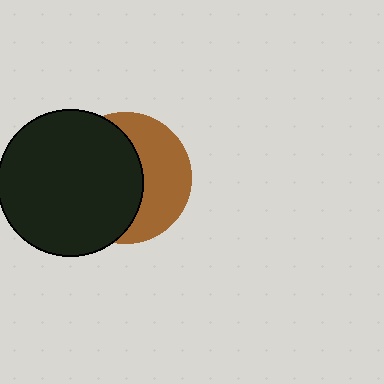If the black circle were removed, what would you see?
You would see the complete brown circle.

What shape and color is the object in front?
The object in front is a black circle.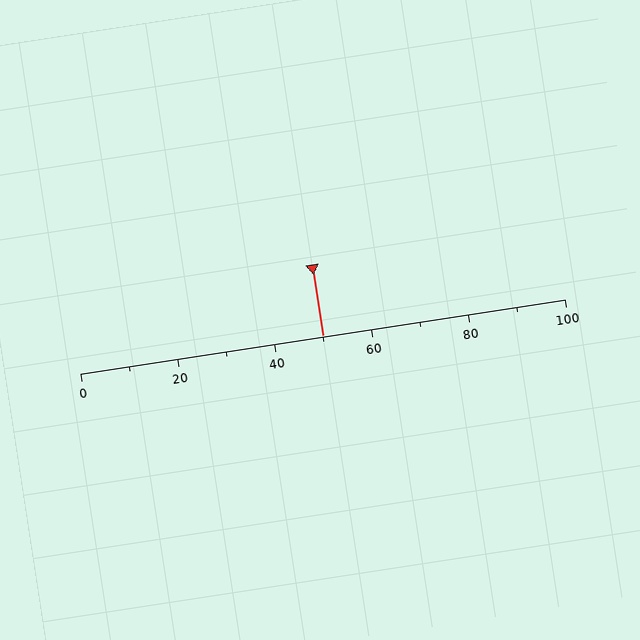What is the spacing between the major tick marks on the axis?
The major ticks are spaced 20 apart.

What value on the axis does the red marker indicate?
The marker indicates approximately 50.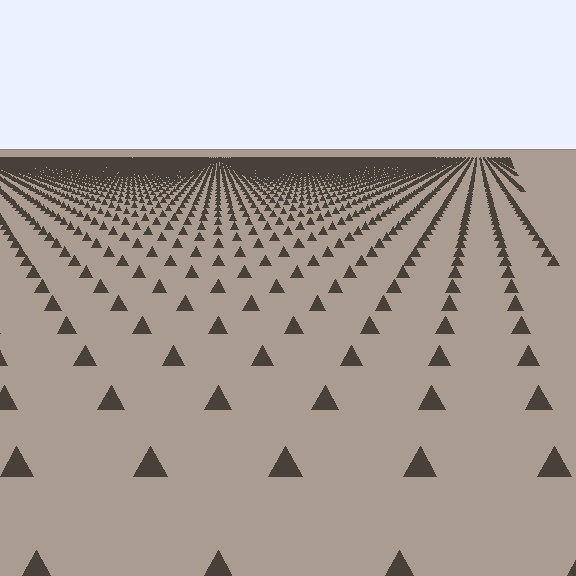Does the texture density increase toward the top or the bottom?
Density increases toward the top.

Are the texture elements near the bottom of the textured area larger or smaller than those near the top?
Larger. Near the bottom, elements are closer to the viewer and appear at a bigger on-screen size.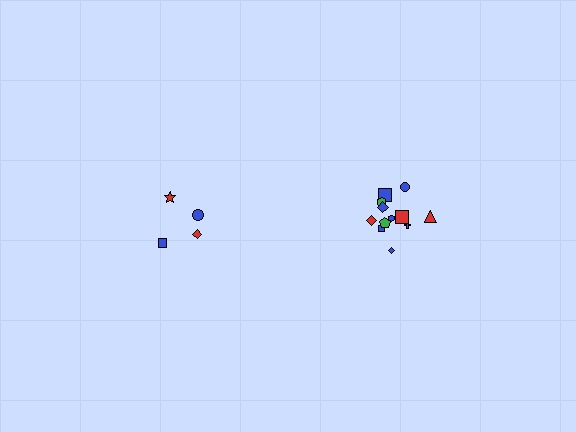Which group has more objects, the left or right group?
The right group.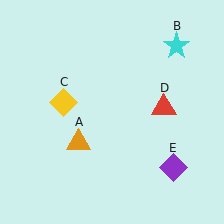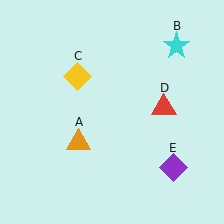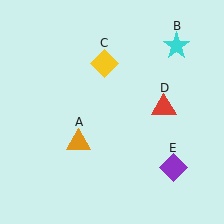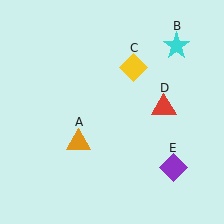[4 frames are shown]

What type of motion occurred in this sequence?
The yellow diamond (object C) rotated clockwise around the center of the scene.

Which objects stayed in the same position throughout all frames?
Orange triangle (object A) and cyan star (object B) and red triangle (object D) and purple diamond (object E) remained stationary.